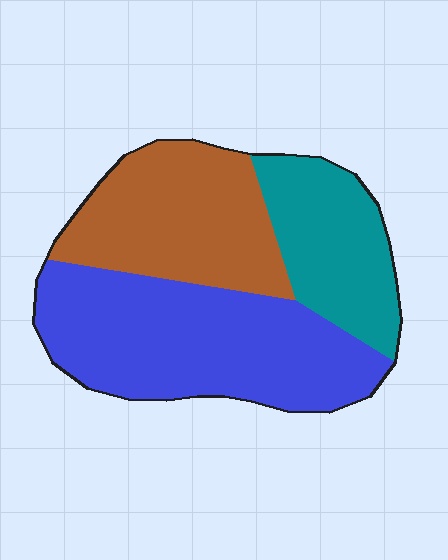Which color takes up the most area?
Blue, at roughly 45%.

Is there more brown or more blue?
Blue.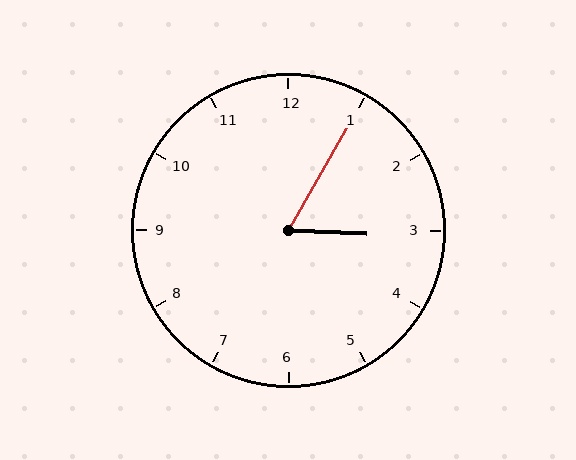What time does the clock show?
3:05.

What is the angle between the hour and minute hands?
Approximately 62 degrees.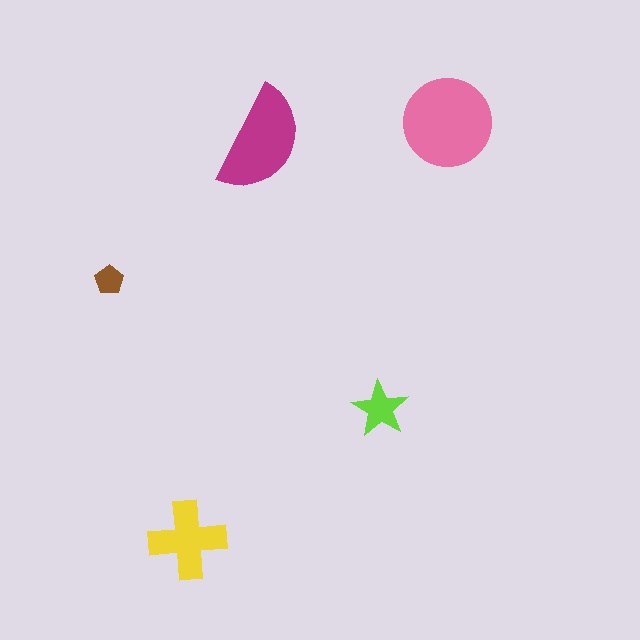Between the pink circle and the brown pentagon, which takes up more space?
The pink circle.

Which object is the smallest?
The brown pentagon.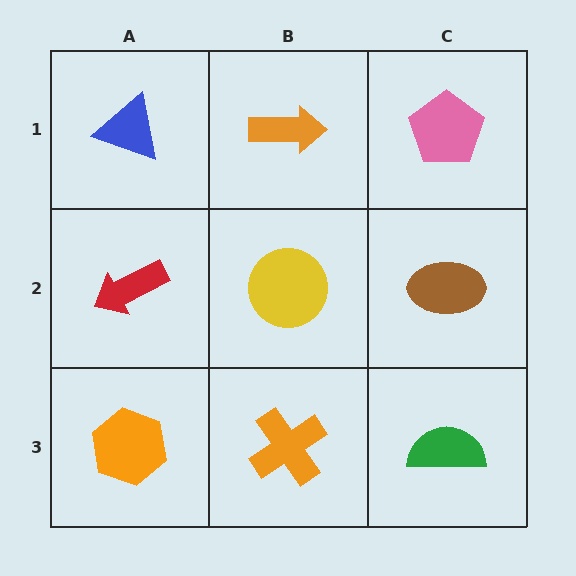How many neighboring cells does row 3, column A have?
2.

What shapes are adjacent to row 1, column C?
A brown ellipse (row 2, column C), an orange arrow (row 1, column B).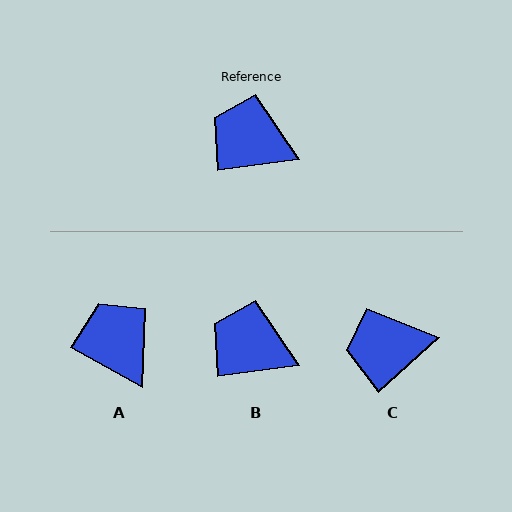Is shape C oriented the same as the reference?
No, it is off by about 35 degrees.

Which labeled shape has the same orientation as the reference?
B.